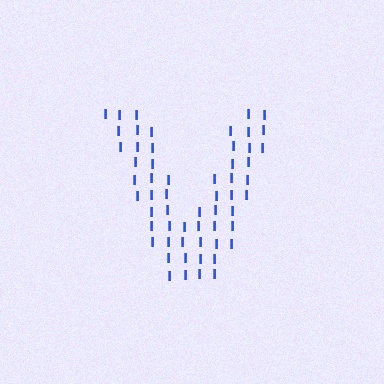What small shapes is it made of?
It is made of small letter I's.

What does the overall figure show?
The overall figure shows the letter V.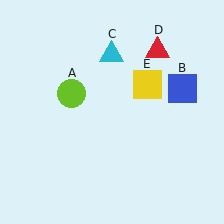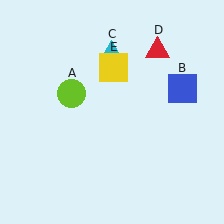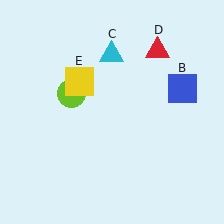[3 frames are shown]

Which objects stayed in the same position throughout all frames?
Lime circle (object A) and blue square (object B) and cyan triangle (object C) and red triangle (object D) remained stationary.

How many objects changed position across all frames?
1 object changed position: yellow square (object E).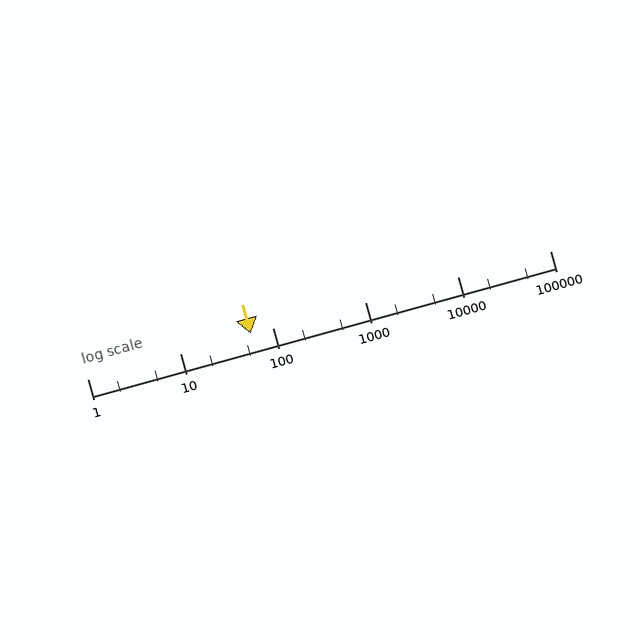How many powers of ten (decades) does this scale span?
The scale spans 5 decades, from 1 to 100000.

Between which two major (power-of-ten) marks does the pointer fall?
The pointer is between 10 and 100.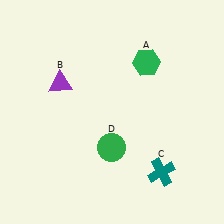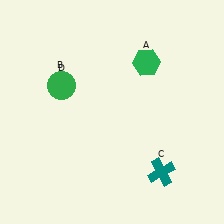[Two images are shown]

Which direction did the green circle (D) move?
The green circle (D) moved up.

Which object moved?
The green circle (D) moved up.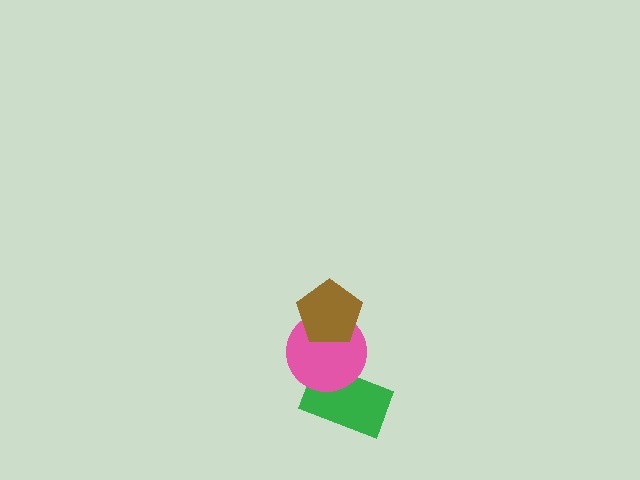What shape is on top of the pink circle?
The brown pentagon is on top of the pink circle.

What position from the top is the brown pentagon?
The brown pentagon is 1st from the top.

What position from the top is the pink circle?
The pink circle is 2nd from the top.